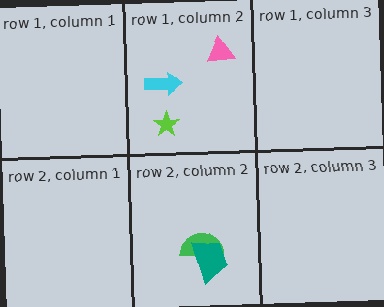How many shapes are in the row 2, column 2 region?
2.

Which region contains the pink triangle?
The row 1, column 2 region.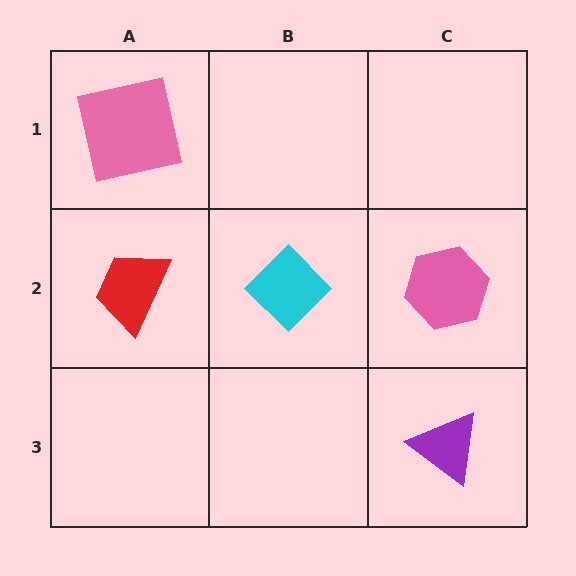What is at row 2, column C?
A pink hexagon.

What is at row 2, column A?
A red trapezoid.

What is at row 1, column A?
A pink square.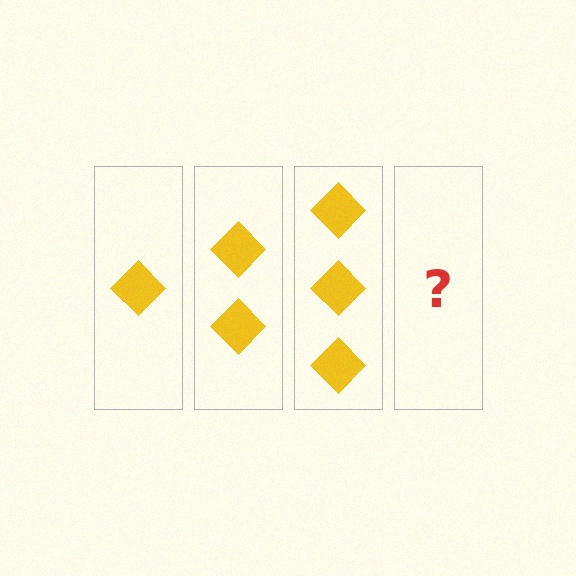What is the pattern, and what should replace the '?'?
The pattern is that each step adds one more diamond. The '?' should be 4 diamonds.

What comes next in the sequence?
The next element should be 4 diamonds.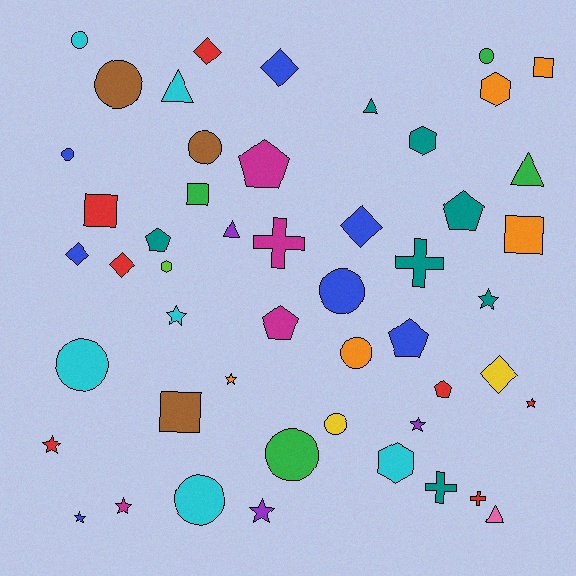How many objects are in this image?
There are 50 objects.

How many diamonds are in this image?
There are 6 diamonds.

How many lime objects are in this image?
There is 1 lime object.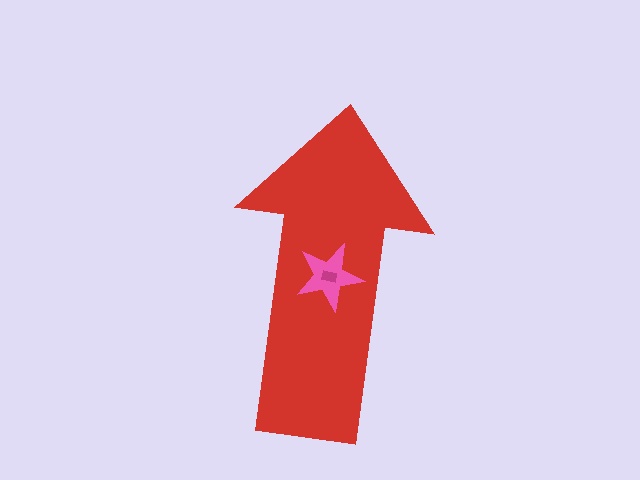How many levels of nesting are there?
3.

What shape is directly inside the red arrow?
The pink star.